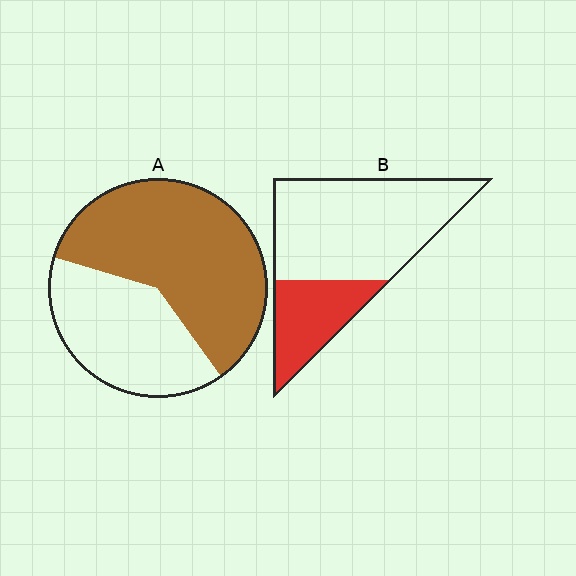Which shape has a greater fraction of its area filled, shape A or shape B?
Shape A.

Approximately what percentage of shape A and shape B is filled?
A is approximately 60% and B is approximately 30%.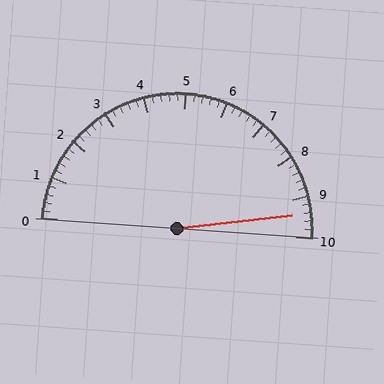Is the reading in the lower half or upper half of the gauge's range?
The reading is in the upper half of the range (0 to 10).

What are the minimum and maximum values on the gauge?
The gauge ranges from 0 to 10.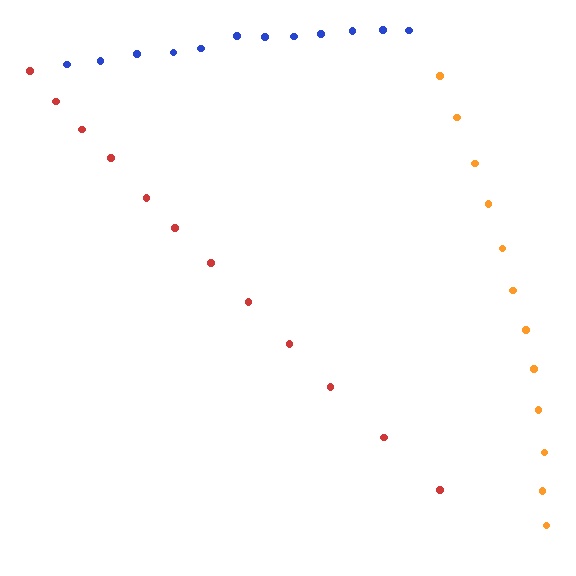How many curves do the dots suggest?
There are 3 distinct paths.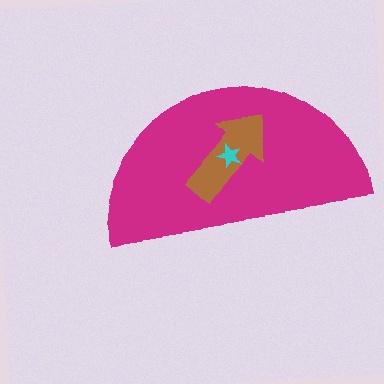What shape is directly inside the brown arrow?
The cyan star.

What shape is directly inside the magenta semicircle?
The brown arrow.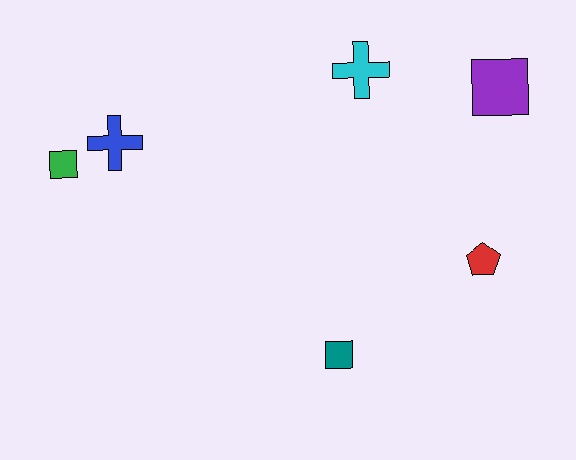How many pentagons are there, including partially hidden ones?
There is 1 pentagon.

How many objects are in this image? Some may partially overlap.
There are 6 objects.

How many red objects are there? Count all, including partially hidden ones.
There is 1 red object.